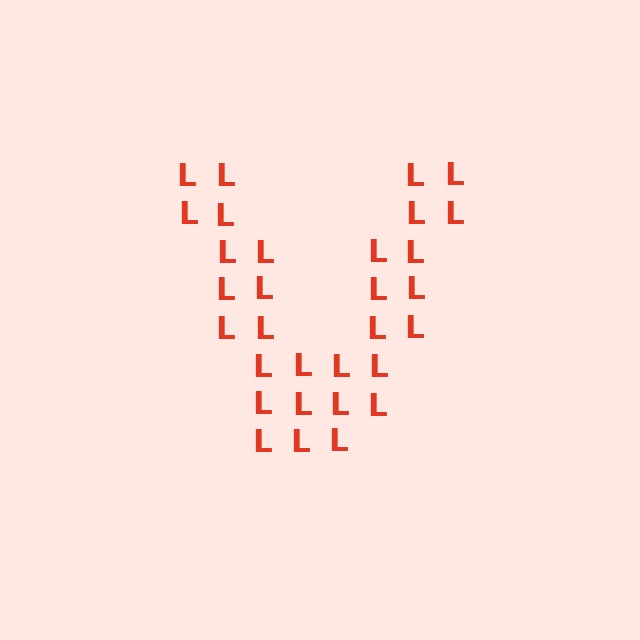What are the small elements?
The small elements are letter L's.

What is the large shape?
The large shape is the letter V.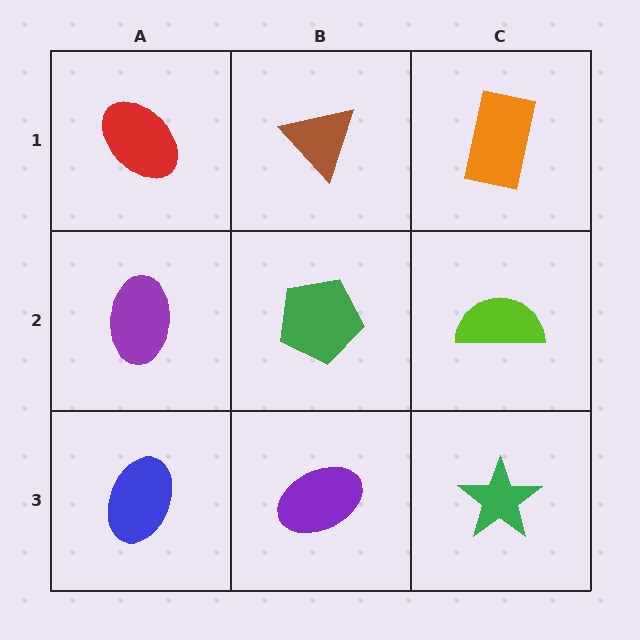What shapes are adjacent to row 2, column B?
A brown triangle (row 1, column B), a purple ellipse (row 3, column B), a purple ellipse (row 2, column A), a lime semicircle (row 2, column C).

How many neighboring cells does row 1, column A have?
2.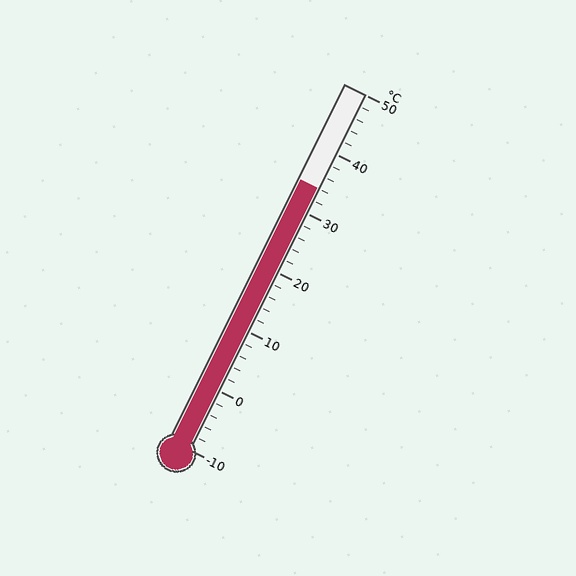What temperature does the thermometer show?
The thermometer shows approximately 34°C.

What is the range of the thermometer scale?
The thermometer scale ranges from -10°C to 50°C.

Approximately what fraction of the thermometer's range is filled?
The thermometer is filled to approximately 75% of its range.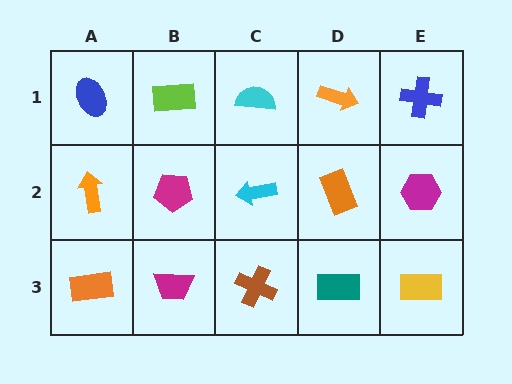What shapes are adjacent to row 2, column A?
A blue ellipse (row 1, column A), an orange rectangle (row 3, column A), a magenta pentagon (row 2, column B).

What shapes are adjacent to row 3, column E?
A magenta hexagon (row 2, column E), a teal rectangle (row 3, column D).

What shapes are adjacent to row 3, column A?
An orange arrow (row 2, column A), a magenta trapezoid (row 3, column B).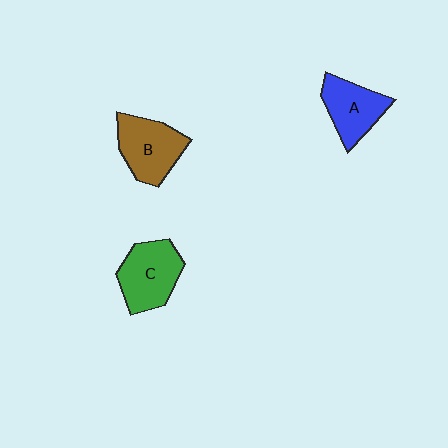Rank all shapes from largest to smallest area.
From largest to smallest: C (green), B (brown), A (blue).